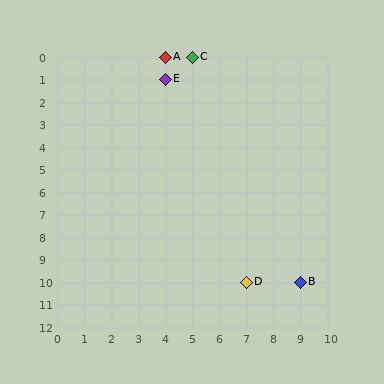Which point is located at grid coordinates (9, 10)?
Point B is at (9, 10).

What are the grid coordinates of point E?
Point E is at grid coordinates (4, 1).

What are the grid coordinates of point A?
Point A is at grid coordinates (4, 0).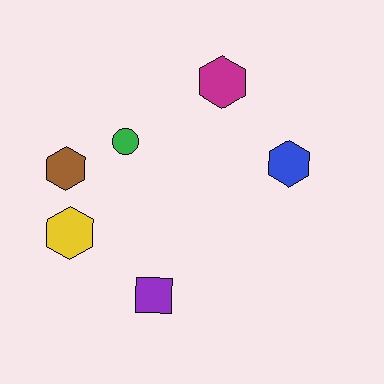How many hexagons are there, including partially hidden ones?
There are 4 hexagons.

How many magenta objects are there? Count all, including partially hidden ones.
There is 1 magenta object.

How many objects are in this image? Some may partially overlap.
There are 6 objects.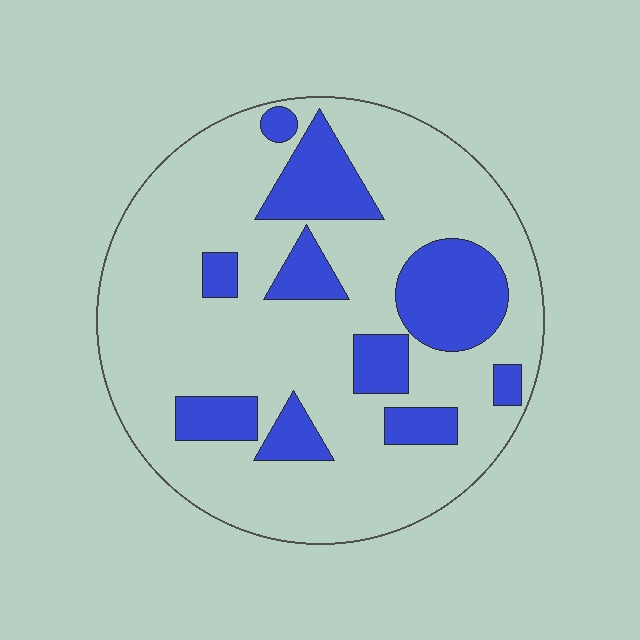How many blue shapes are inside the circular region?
10.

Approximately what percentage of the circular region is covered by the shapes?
Approximately 25%.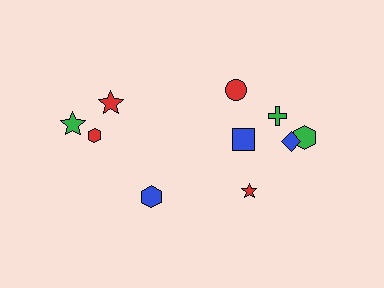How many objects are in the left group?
There are 4 objects.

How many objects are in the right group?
There are 6 objects.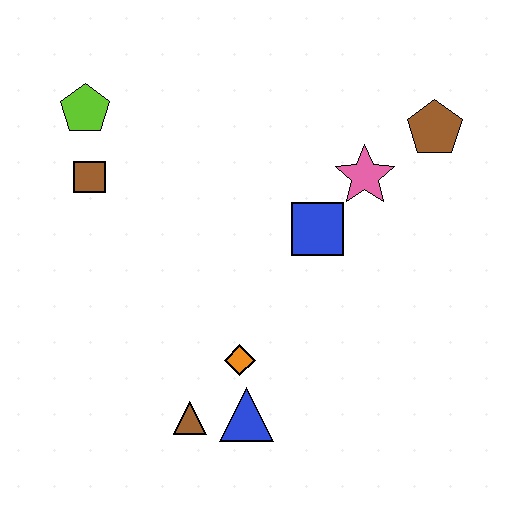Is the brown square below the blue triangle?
No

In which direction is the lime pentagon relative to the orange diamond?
The lime pentagon is above the orange diamond.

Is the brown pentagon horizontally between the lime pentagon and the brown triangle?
No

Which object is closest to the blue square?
The pink star is closest to the blue square.